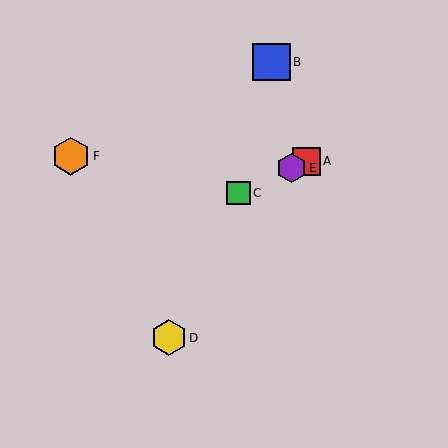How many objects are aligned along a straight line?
3 objects (A, C, E) are aligned along a straight line.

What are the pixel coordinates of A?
Object A is at (306, 161).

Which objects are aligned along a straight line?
Objects A, C, E are aligned along a straight line.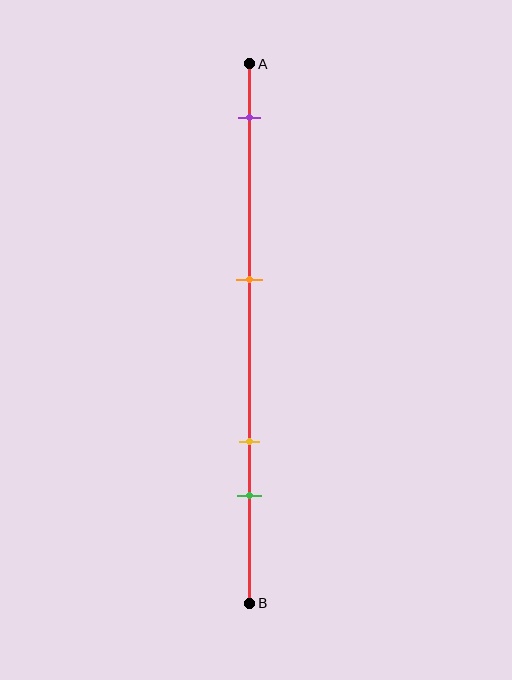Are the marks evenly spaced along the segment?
No, the marks are not evenly spaced.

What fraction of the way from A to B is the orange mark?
The orange mark is approximately 40% (0.4) of the way from A to B.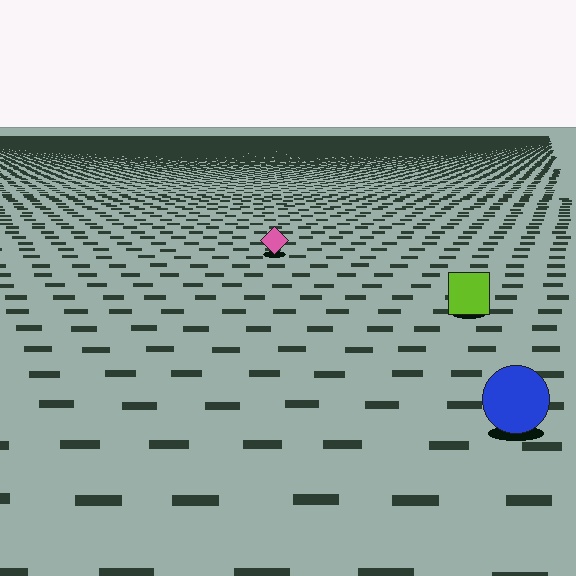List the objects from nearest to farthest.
From nearest to farthest: the blue circle, the lime square, the pink diamond.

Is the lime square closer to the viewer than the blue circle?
No. The blue circle is closer — you can tell from the texture gradient: the ground texture is coarser near it.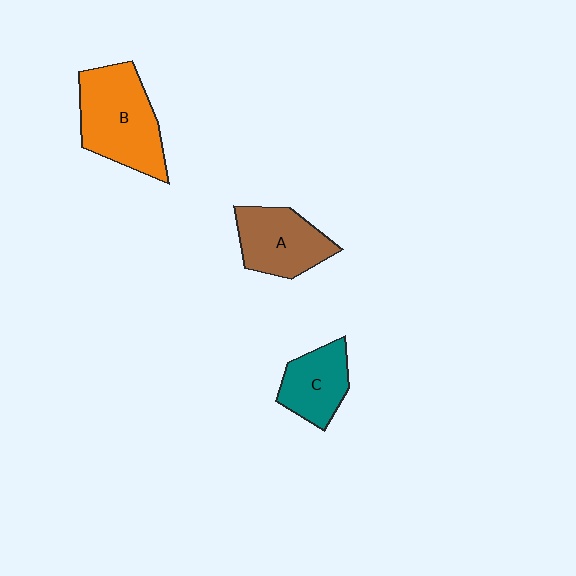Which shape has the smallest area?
Shape C (teal).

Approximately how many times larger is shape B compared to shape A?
Approximately 1.4 times.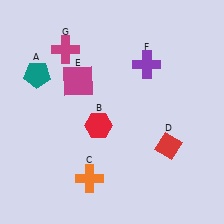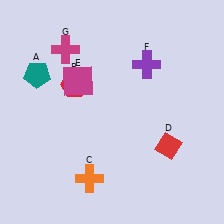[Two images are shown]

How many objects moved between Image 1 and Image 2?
1 object moved between the two images.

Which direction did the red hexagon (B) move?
The red hexagon (B) moved up.